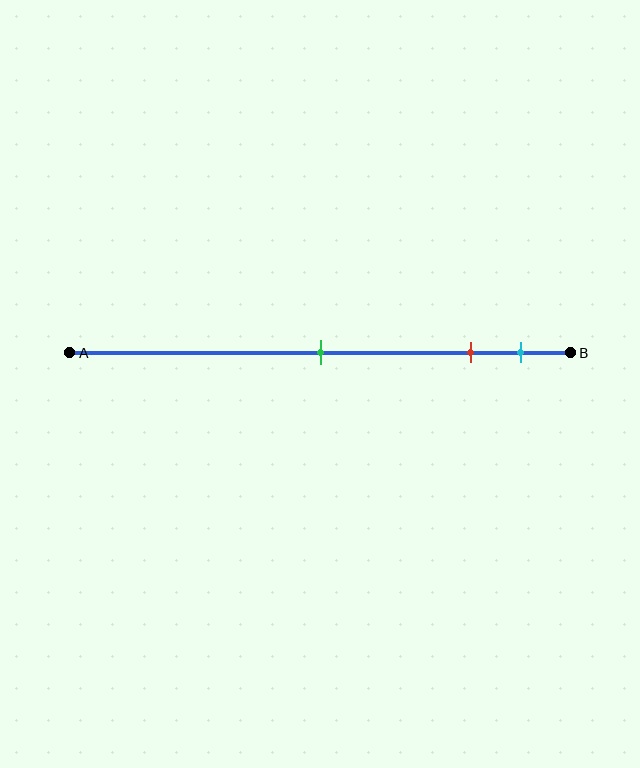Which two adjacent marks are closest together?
The red and cyan marks are the closest adjacent pair.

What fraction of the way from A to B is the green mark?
The green mark is approximately 50% (0.5) of the way from A to B.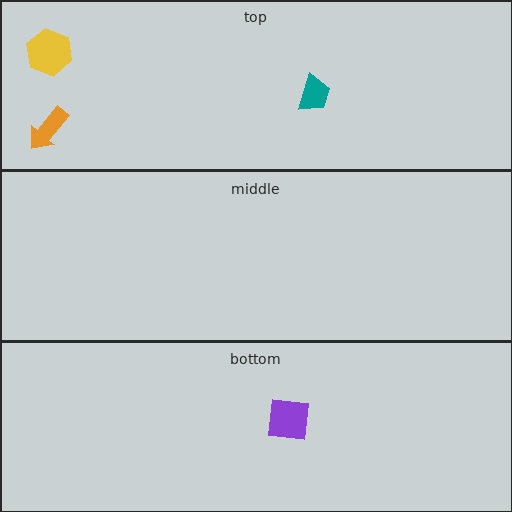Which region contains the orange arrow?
The top region.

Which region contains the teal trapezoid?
The top region.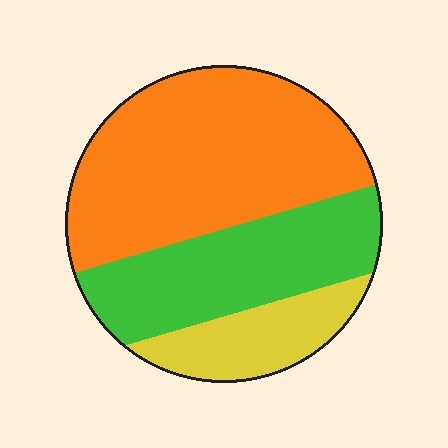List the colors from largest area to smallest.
From largest to smallest: orange, green, yellow.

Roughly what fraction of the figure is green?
Green takes up about one third (1/3) of the figure.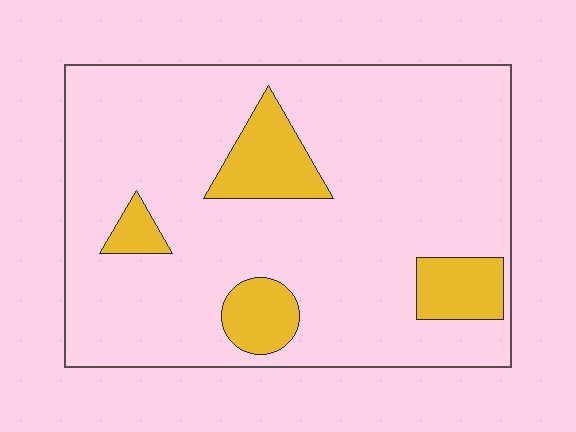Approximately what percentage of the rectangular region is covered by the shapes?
Approximately 15%.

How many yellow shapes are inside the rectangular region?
4.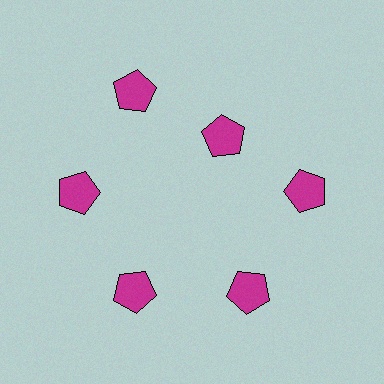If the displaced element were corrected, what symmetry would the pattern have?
It would have 6-fold rotational symmetry — the pattern would map onto itself every 60 degrees.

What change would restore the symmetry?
The symmetry would be restored by moving it outward, back onto the ring so that all 6 pentagons sit at equal angles and equal distance from the center.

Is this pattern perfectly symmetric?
No. The 6 magenta pentagons are arranged in a ring, but one element near the 1 o'clock position is pulled inward toward the center, breaking the 6-fold rotational symmetry.